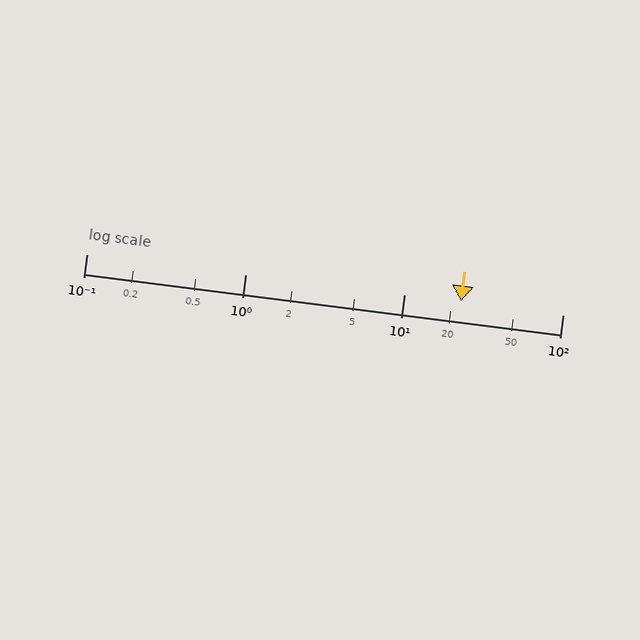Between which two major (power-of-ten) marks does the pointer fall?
The pointer is between 10 and 100.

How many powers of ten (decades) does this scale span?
The scale spans 3 decades, from 0.1 to 100.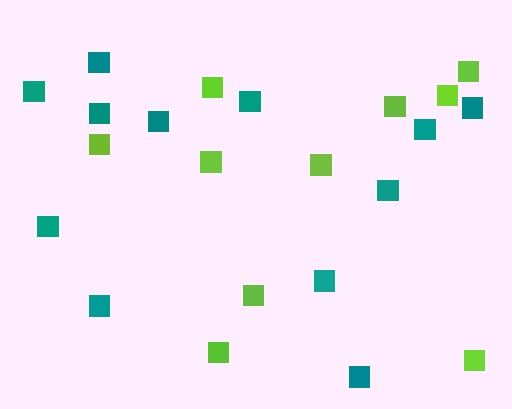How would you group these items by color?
There are 2 groups: one group of lime squares (10) and one group of teal squares (12).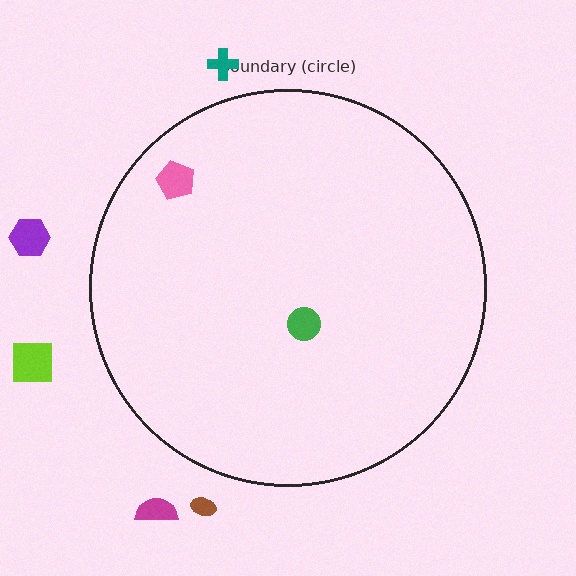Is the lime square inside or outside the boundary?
Outside.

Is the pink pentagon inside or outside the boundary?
Inside.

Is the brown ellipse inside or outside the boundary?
Outside.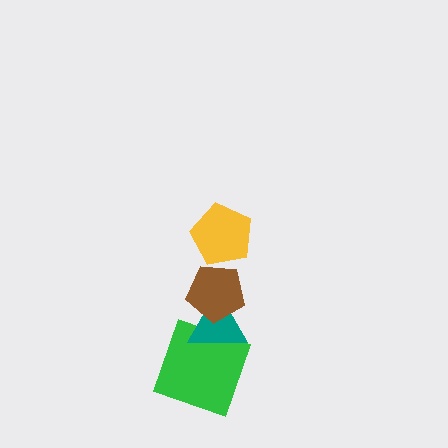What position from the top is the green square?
The green square is 4th from the top.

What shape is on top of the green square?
The teal triangle is on top of the green square.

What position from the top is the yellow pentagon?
The yellow pentagon is 1st from the top.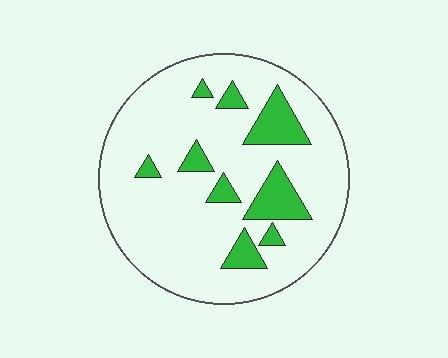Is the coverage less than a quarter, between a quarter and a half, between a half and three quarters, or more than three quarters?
Less than a quarter.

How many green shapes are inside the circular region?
9.